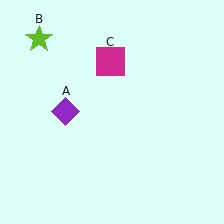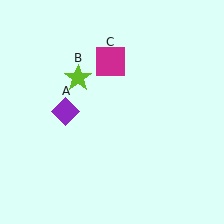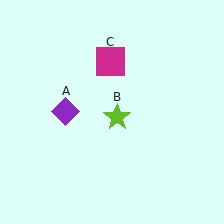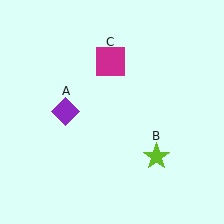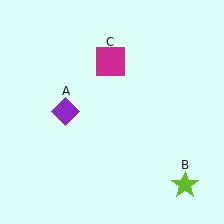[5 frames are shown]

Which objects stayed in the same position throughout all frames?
Purple diamond (object A) and magenta square (object C) remained stationary.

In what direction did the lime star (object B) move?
The lime star (object B) moved down and to the right.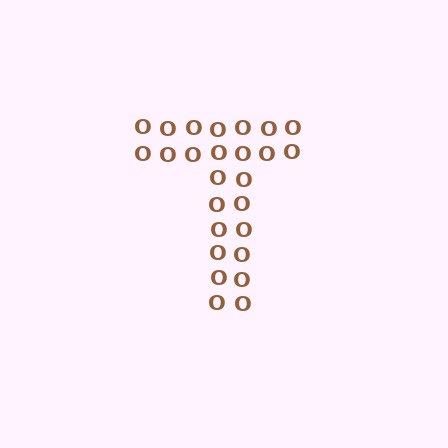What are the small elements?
The small elements are letter O's.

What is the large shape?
The large shape is the letter T.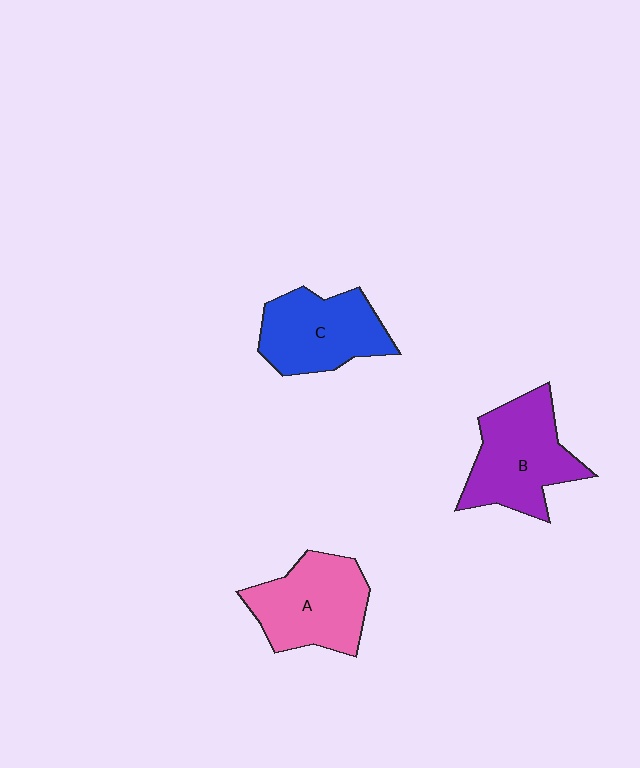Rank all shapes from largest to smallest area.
From largest to smallest: B (purple), A (pink), C (blue).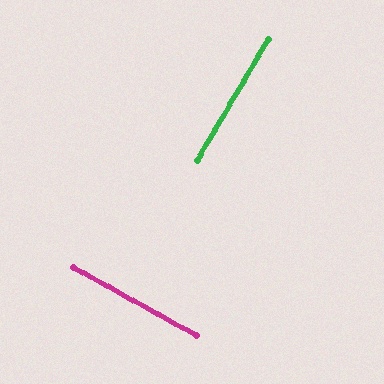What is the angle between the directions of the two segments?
Approximately 88 degrees.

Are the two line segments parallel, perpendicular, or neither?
Perpendicular — they meet at approximately 88°.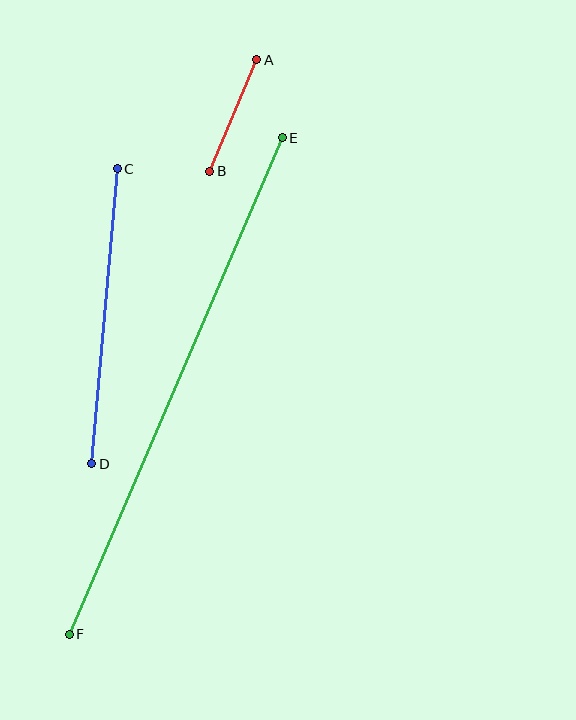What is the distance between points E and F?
The distance is approximately 540 pixels.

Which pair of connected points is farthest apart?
Points E and F are farthest apart.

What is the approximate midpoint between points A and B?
The midpoint is at approximately (233, 116) pixels.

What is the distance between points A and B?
The distance is approximately 121 pixels.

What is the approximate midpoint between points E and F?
The midpoint is at approximately (176, 386) pixels.